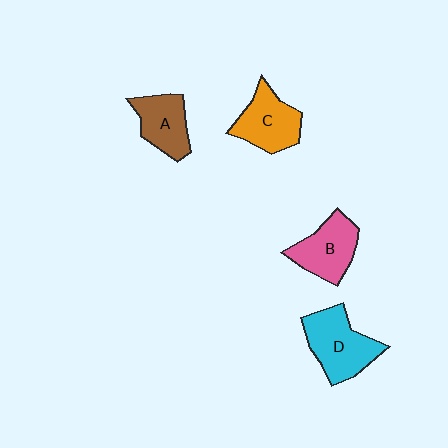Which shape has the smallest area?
Shape A (brown).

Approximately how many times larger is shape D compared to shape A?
Approximately 1.3 times.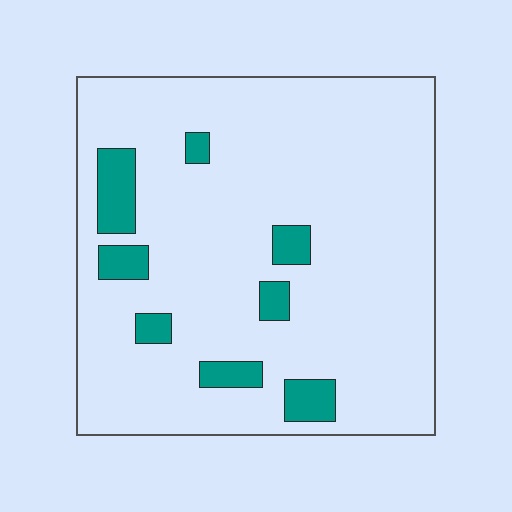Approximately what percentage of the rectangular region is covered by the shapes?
Approximately 10%.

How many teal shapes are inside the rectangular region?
8.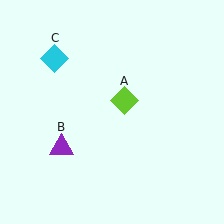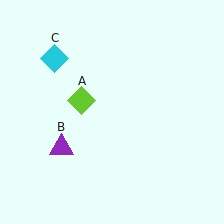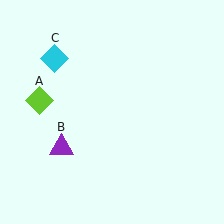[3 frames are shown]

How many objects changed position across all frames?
1 object changed position: lime diamond (object A).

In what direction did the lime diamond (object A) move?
The lime diamond (object A) moved left.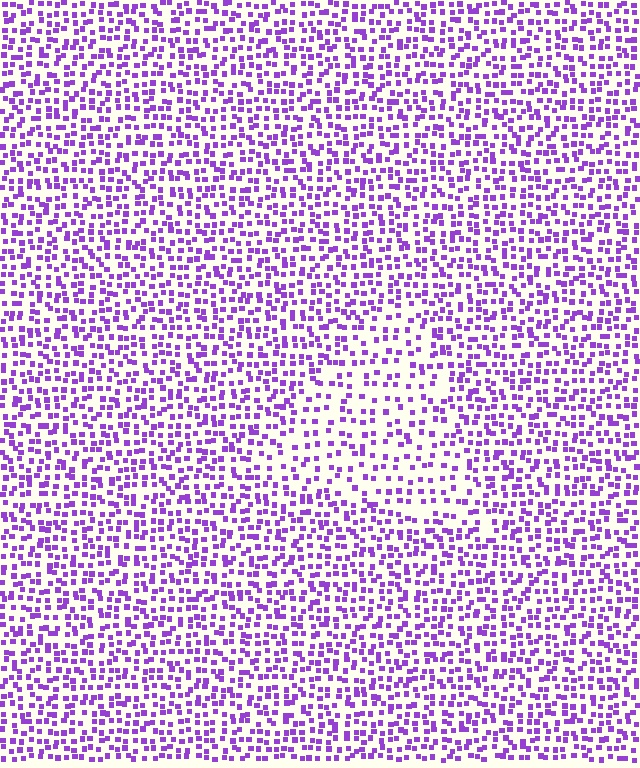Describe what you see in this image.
The image contains small purple elements arranged at two different densities. A triangle-shaped region is visible where the elements are less densely packed than the surrounding area.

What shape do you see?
I see a triangle.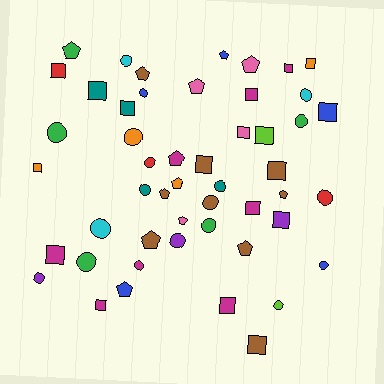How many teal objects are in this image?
There are 4 teal objects.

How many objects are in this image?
There are 50 objects.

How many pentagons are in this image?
There are 13 pentagons.